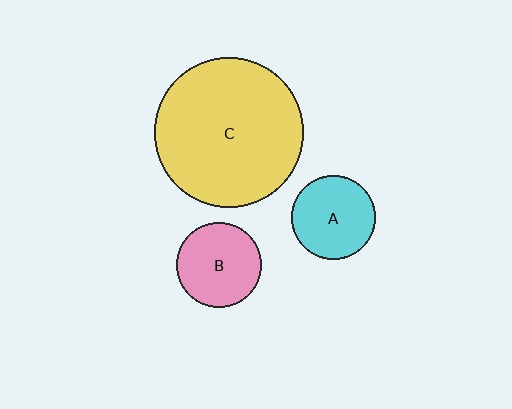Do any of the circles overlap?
No, none of the circles overlap.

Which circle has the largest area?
Circle C (yellow).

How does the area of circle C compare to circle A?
Approximately 3.2 times.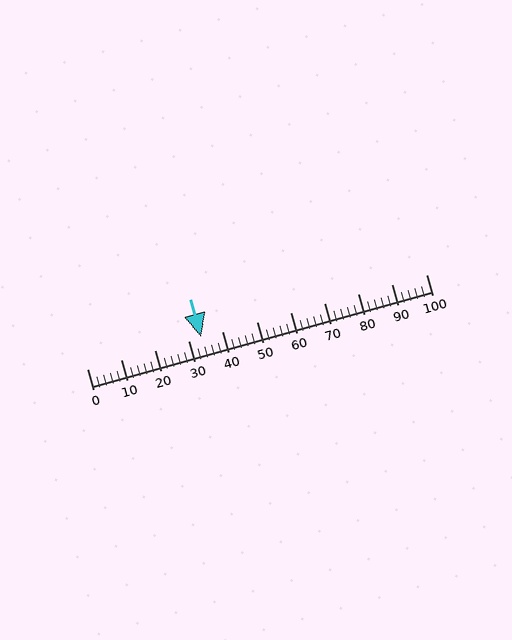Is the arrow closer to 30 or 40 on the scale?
The arrow is closer to 30.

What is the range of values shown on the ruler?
The ruler shows values from 0 to 100.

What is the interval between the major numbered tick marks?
The major tick marks are spaced 10 units apart.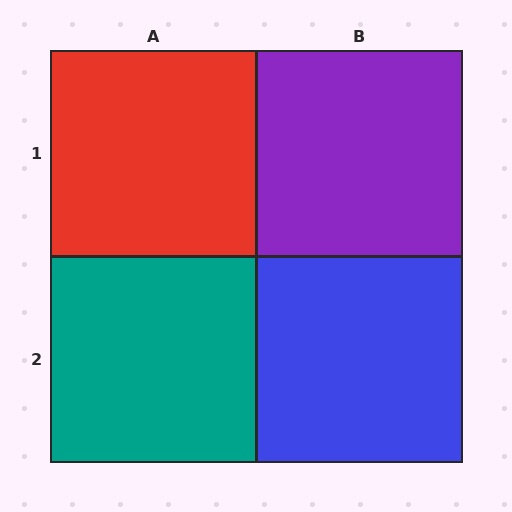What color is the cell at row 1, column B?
Purple.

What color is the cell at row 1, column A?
Red.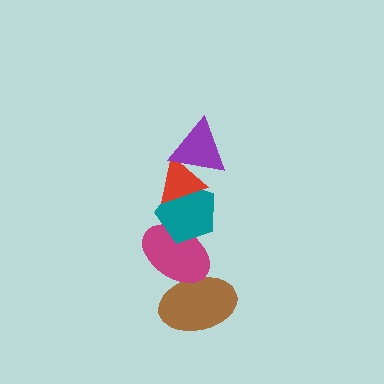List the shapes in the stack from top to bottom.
From top to bottom: the purple triangle, the red triangle, the teal pentagon, the magenta ellipse, the brown ellipse.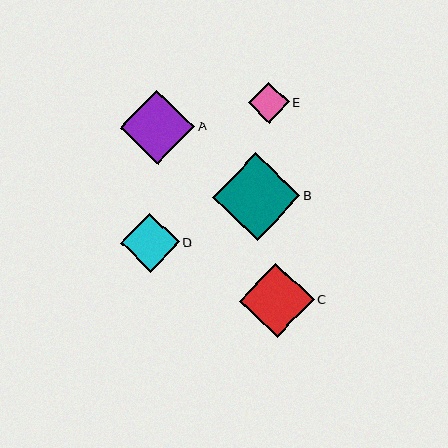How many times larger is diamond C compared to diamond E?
Diamond C is approximately 1.8 times the size of diamond E.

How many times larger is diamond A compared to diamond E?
Diamond A is approximately 1.8 times the size of diamond E.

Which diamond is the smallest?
Diamond E is the smallest with a size of approximately 41 pixels.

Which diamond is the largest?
Diamond B is the largest with a size of approximately 88 pixels.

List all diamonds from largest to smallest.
From largest to smallest: B, A, C, D, E.